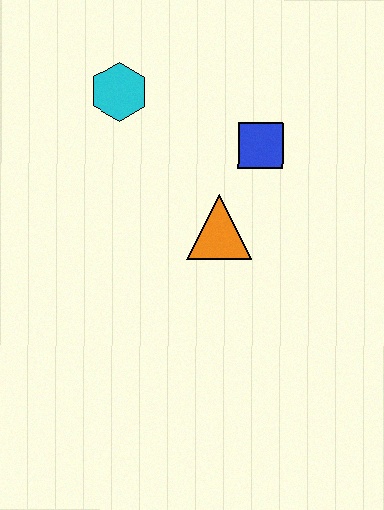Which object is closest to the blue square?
The orange triangle is closest to the blue square.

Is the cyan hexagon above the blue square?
Yes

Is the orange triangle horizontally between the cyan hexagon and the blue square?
Yes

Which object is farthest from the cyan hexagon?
The orange triangle is farthest from the cyan hexagon.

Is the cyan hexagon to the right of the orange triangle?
No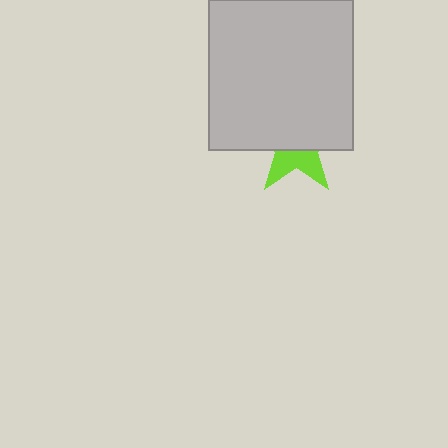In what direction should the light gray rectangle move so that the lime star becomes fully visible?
The light gray rectangle should move up. That is the shortest direction to clear the overlap and leave the lime star fully visible.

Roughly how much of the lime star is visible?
A small part of it is visible (roughly 37%).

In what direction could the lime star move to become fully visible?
The lime star could move down. That would shift it out from behind the light gray rectangle entirely.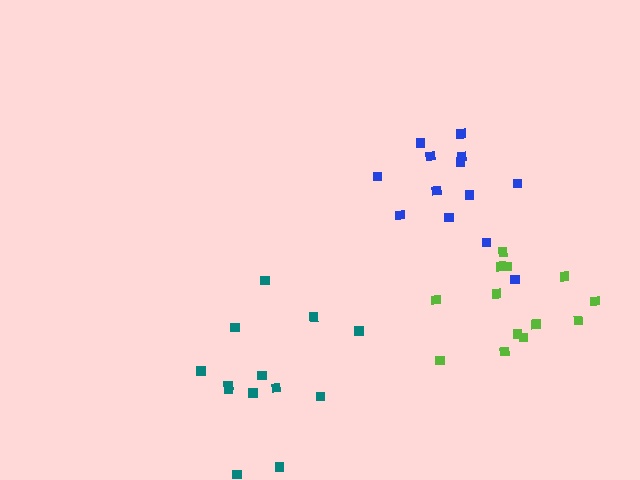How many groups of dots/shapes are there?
There are 3 groups.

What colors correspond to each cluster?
The clusters are colored: blue, teal, lime.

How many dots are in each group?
Group 1: 13 dots, Group 2: 13 dots, Group 3: 13 dots (39 total).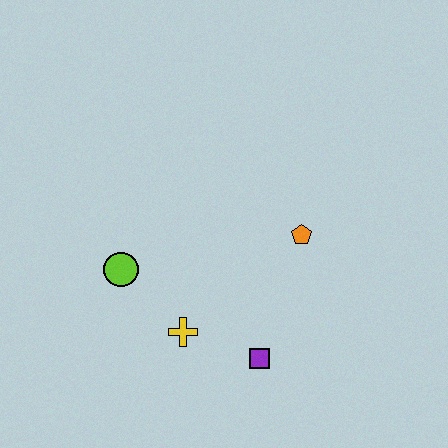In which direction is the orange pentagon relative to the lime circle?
The orange pentagon is to the right of the lime circle.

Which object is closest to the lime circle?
The yellow cross is closest to the lime circle.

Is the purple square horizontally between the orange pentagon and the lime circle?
Yes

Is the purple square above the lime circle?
No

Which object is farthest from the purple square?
The lime circle is farthest from the purple square.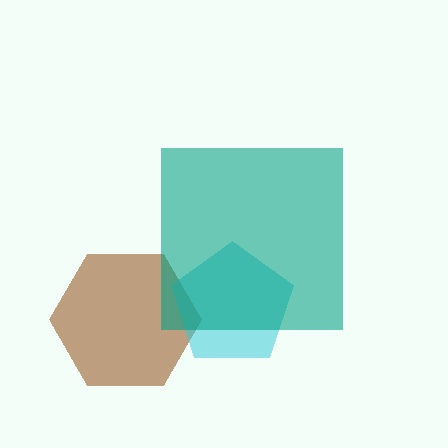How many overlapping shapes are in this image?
There are 3 overlapping shapes in the image.